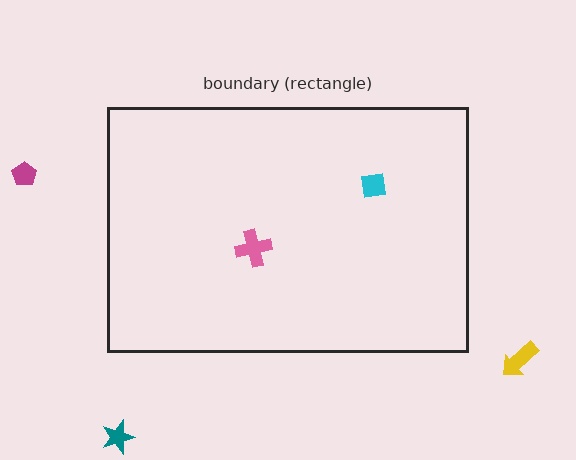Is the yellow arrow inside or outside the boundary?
Outside.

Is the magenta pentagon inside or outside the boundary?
Outside.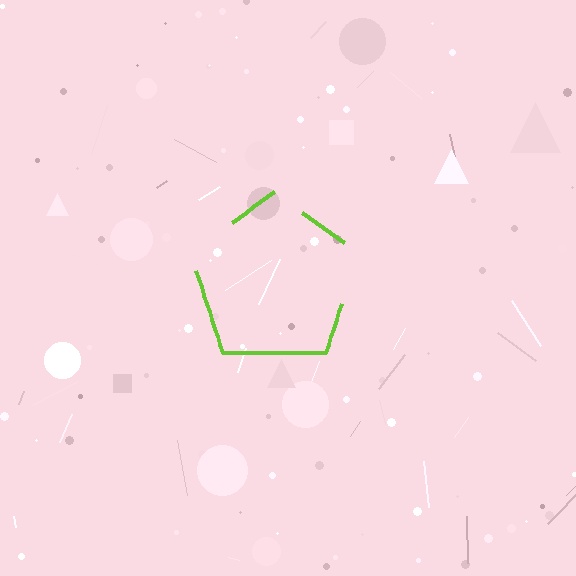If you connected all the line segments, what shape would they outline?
They would outline a pentagon.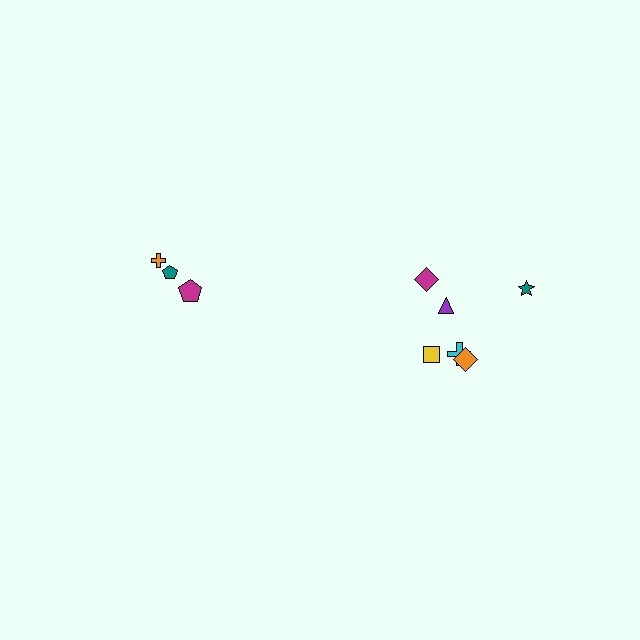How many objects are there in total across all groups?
There are 9 objects.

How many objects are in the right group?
There are 6 objects.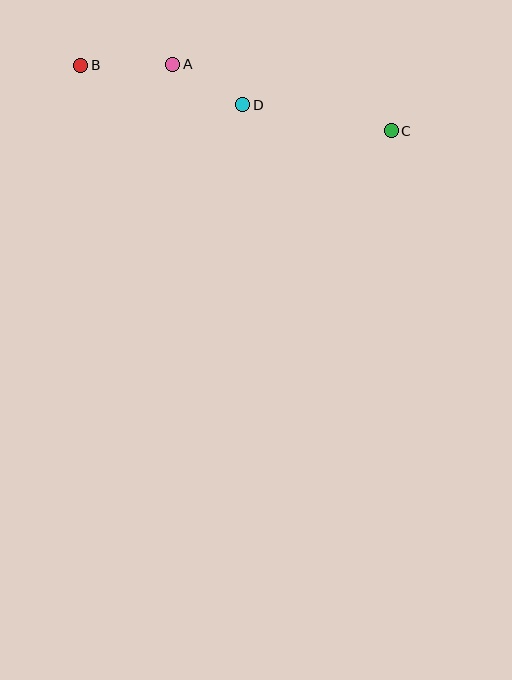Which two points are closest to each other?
Points A and D are closest to each other.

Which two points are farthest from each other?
Points B and C are farthest from each other.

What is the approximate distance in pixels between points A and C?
The distance between A and C is approximately 228 pixels.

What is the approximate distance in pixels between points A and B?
The distance between A and B is approximately 92 pixels.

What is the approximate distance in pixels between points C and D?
The distance between C and D is approximately 151 pixels.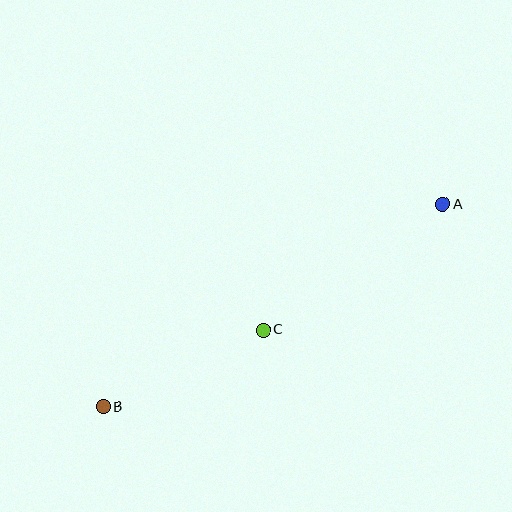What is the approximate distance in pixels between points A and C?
The distance between A and C is approximately 219 pixels.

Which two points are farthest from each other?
Points A and B are farthest from each other.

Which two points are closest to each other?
Points B and C are closest to each other.